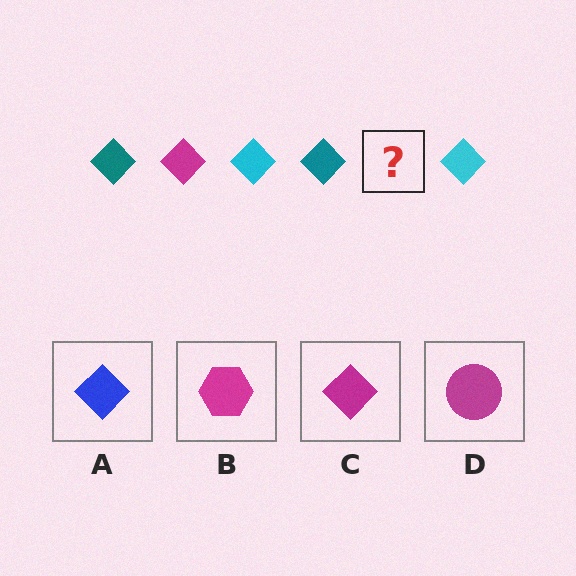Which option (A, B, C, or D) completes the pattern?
C.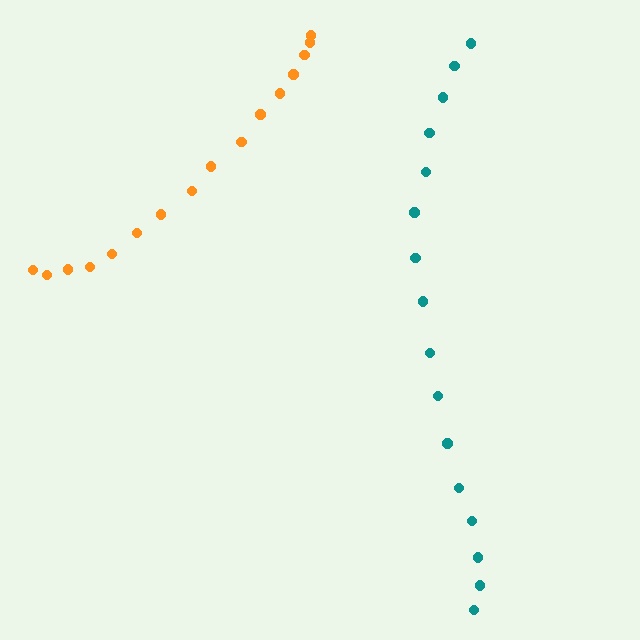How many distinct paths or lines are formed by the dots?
There are 2 distinct paths.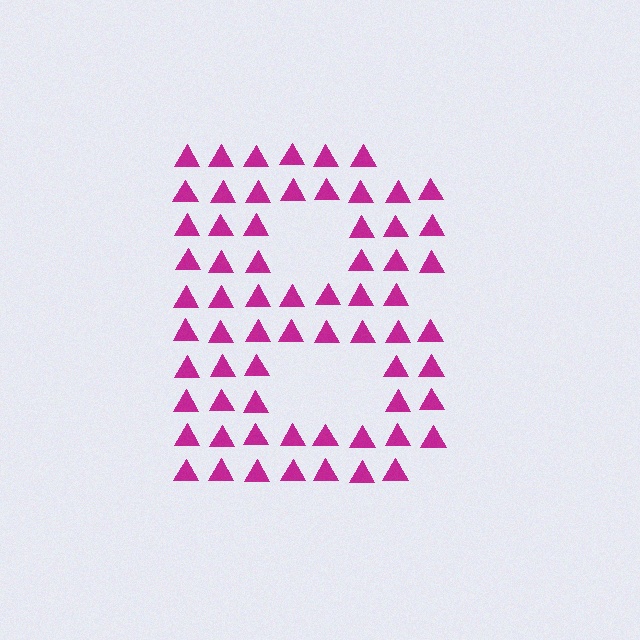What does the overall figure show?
The overall figure shows the letter B.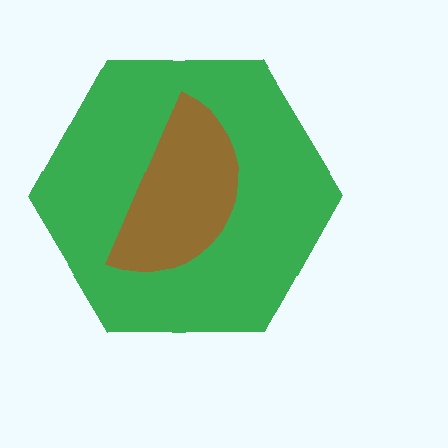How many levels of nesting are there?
2.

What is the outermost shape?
The green hexagon.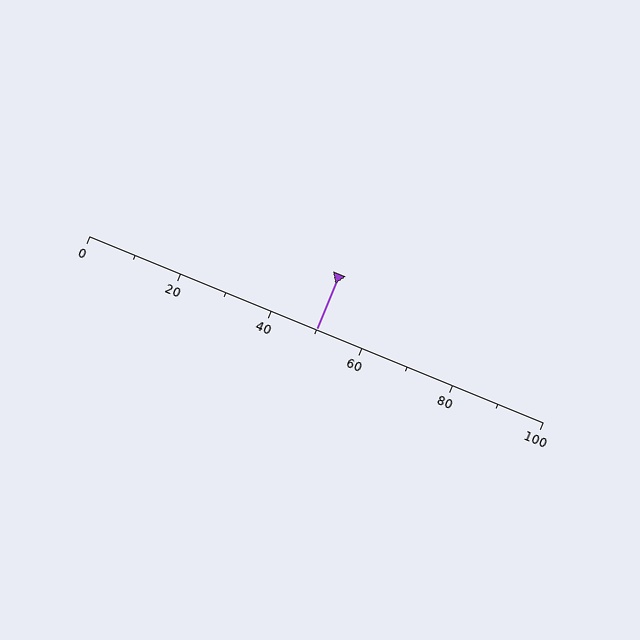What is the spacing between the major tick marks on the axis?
The major ticks are spaced 20 apart.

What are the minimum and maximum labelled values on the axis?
The axis runs from 0 to 100.